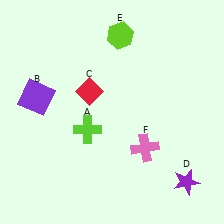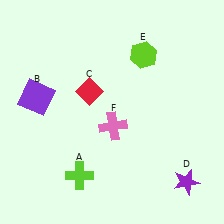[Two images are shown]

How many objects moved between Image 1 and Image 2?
3 objects moved between the two images.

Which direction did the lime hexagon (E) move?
The lime hexagon (E) moved right.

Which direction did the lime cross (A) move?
The lime cross (A) moved down.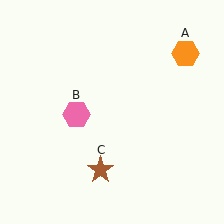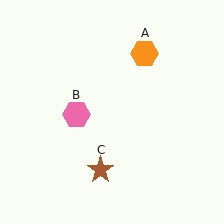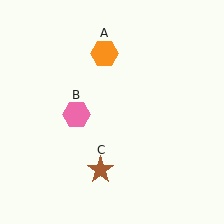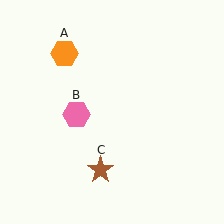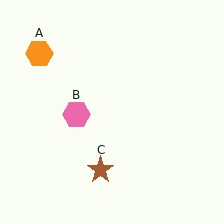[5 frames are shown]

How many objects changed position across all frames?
1 object changed position: orange hexagon (object A).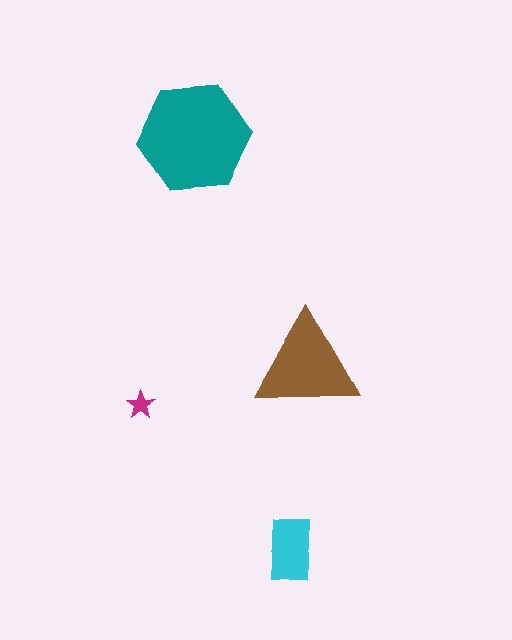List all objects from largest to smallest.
The teal hexagon, the brown triangle, the cyan rectangle, the magenta star.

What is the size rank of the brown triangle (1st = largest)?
2nd.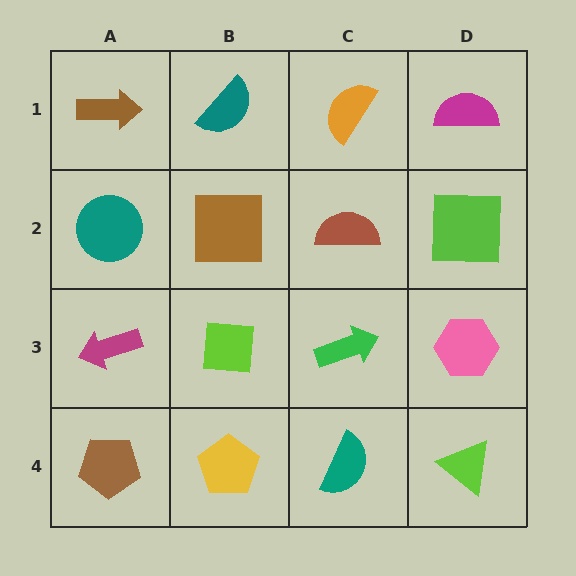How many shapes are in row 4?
4 shapes.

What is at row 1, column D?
A magenta semicircle.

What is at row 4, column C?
A teal semicircle.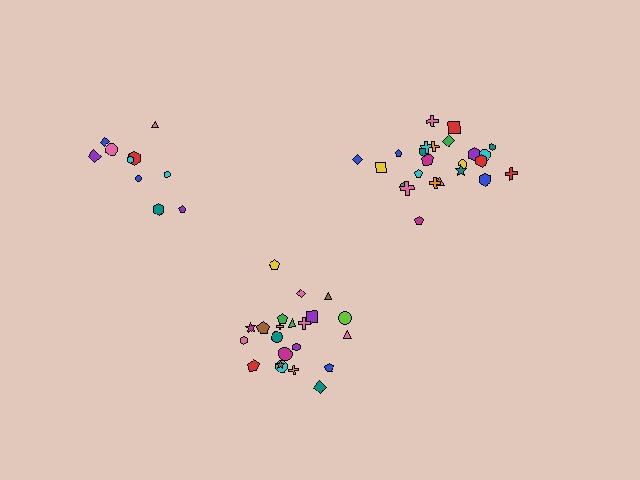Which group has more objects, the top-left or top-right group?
The top-right group.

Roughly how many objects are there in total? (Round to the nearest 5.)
Roughly 55 objects in total.